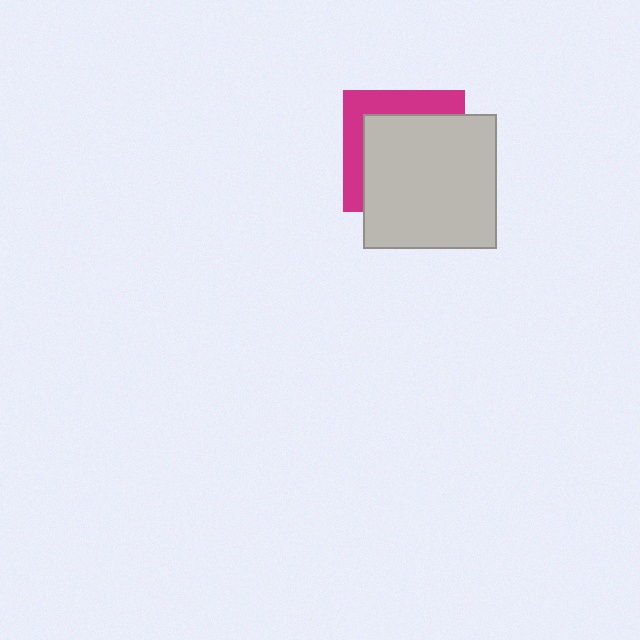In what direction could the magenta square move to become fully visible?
The magenta square could move toward the upper-left. That would shift it out from behind the light gray square entirely.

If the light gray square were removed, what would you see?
You would see the complete magenta square.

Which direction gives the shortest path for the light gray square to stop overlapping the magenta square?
Moving toward the lower-right gives the shortest separation.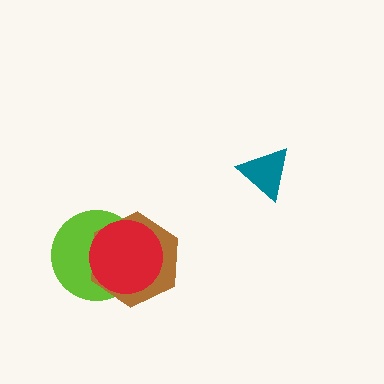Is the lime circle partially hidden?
Yes, it is partially covered by another shape.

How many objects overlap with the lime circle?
2 objects overlap with the lime circle.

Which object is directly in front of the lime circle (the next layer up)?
The brown hexagon is directly in front of the lime circle.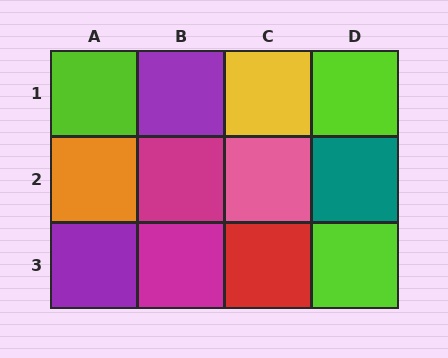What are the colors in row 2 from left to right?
Orange, magenta, pink, teal.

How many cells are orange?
1 cell is orange.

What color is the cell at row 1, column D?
Lime.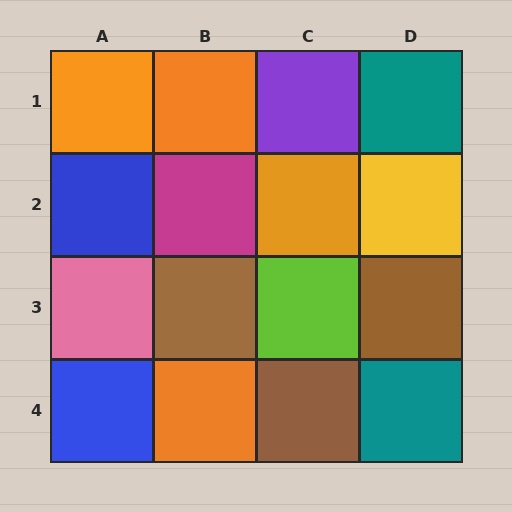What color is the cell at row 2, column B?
Magenta.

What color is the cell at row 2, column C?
Orange.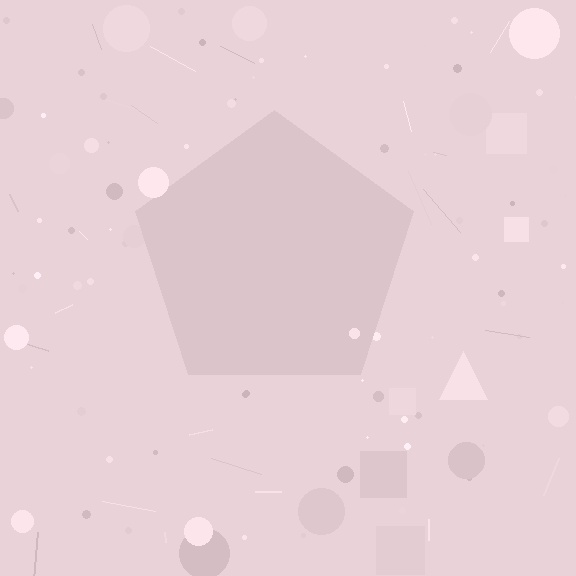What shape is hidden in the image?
A pentagon is hidden in the image.